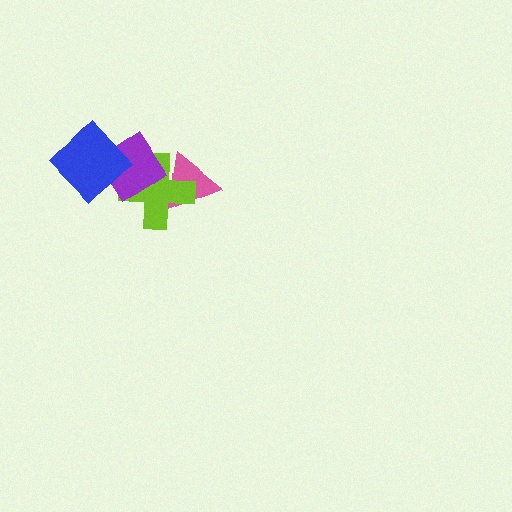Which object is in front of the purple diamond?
The blue diamond is in front of the purple diamond.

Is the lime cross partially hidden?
Yes, it is partially covered by another shape.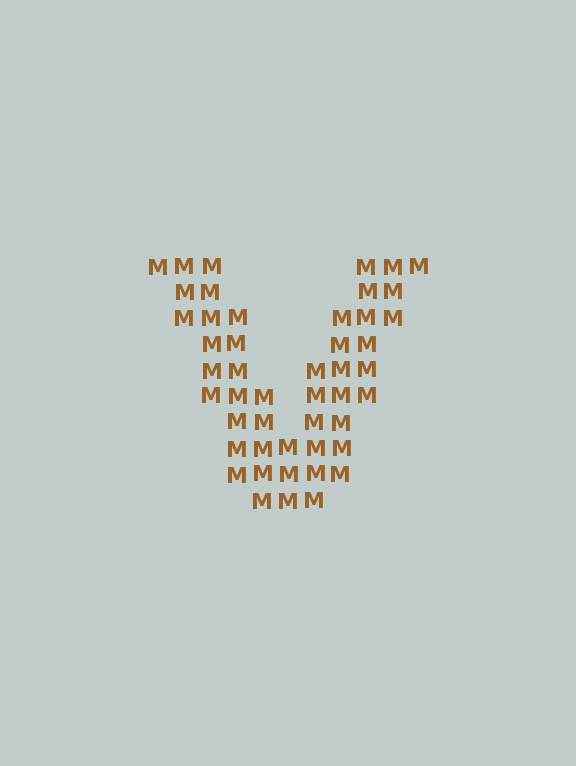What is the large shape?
The large shape is the letter V.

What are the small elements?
The small elements are letter M's.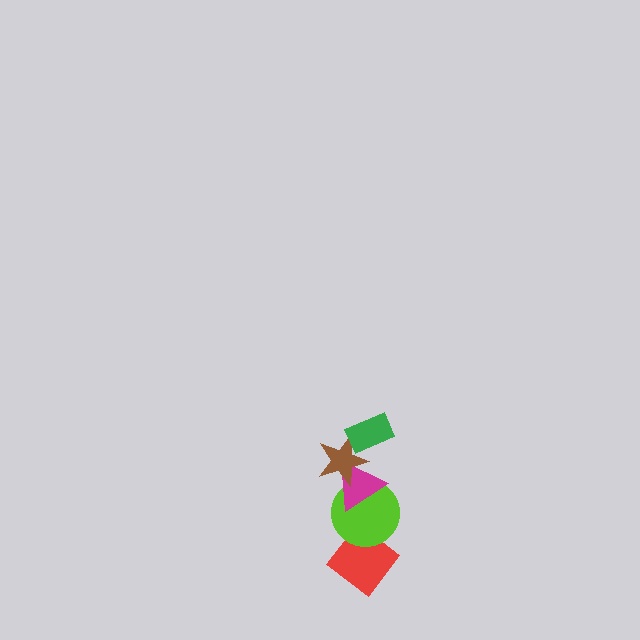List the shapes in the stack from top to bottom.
From top to bottom: the green rectangle, the brown star, the magenta triangle, the lime circle, the red diamond.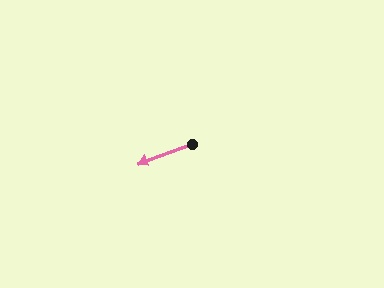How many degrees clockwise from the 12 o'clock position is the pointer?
Approximately 250 degrees.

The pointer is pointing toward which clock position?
Roughly 8 o'clock.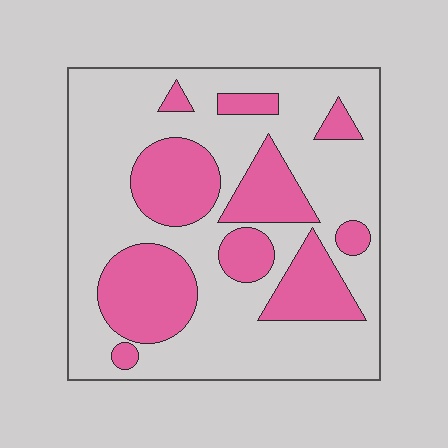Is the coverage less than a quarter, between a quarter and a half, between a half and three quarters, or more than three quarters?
Between a quarter and a half.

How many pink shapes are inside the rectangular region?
10.